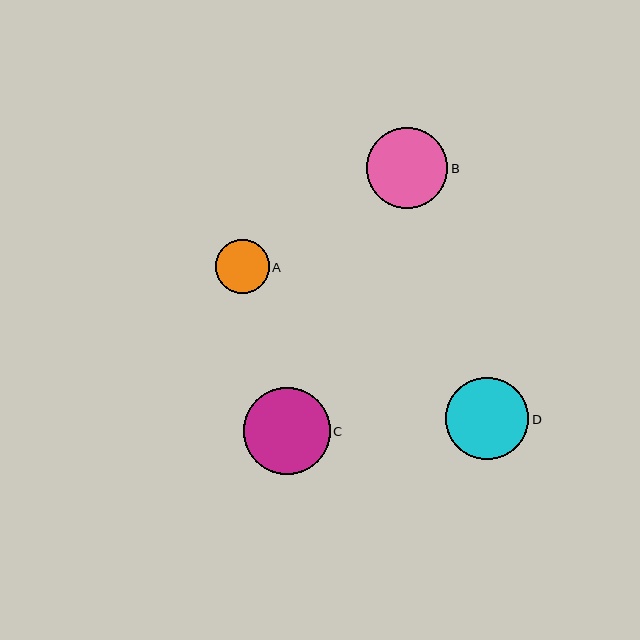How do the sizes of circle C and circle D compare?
Circle C and circle D are approximately the same size.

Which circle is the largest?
Circle C is the largest with a size of approximately 87 pixels.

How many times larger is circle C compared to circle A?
Circle C is approximately 1.6 times the size of circle A.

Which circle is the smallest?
Circle A is the smallest with a size of approximately 54 pixels.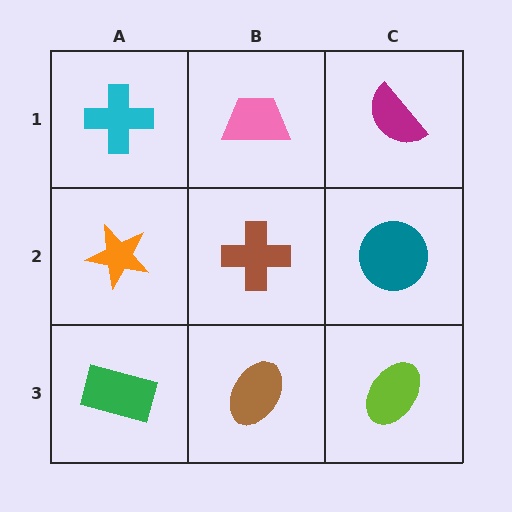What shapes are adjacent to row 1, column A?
An orange star (row 2, column A), a pink trapezoid (row 1, column B).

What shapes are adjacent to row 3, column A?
An orange star (row 2, column A), a brown ellipse (row 3, column B).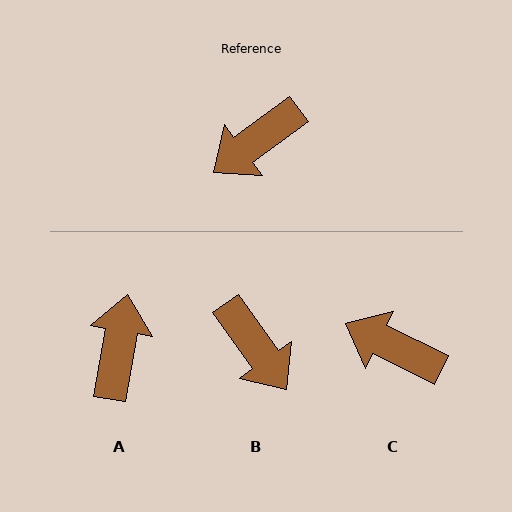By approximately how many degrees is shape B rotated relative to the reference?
Approximately 89 degrees counter-clockwise.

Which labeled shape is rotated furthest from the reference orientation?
A, about 137 degrees away.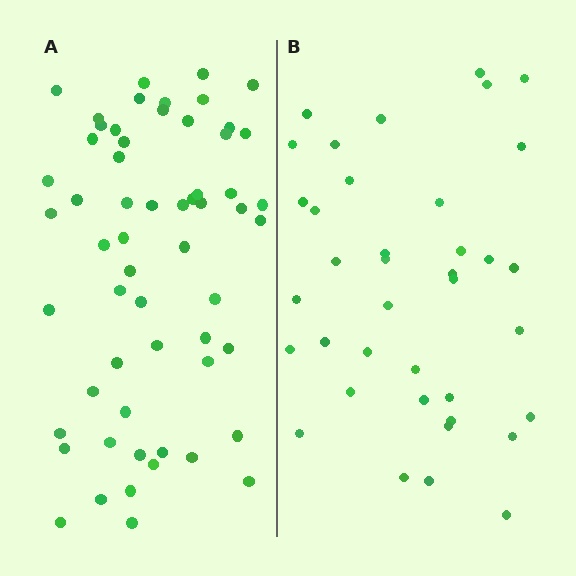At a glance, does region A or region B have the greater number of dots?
Region A (the left region) has more dots.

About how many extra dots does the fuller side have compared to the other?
Region A has approximately 20 more dots than region B.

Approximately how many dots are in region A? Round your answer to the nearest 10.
About 60 dots. (The exact count is 59, which rounds to 60.)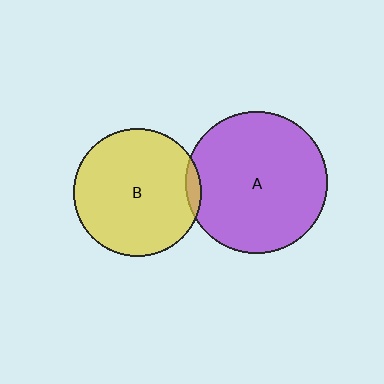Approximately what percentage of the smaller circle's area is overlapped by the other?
Approximately 5%.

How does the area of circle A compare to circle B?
Approximately 1.2 times.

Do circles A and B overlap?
Yes.